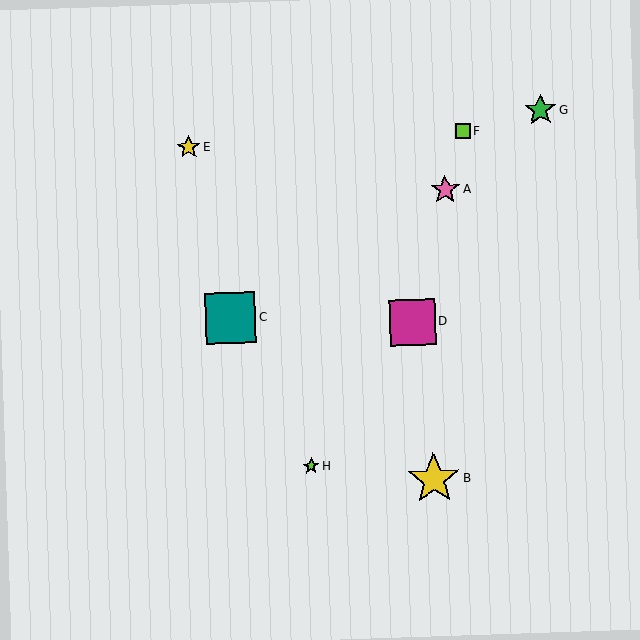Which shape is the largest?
The yellow star (labeled B) is the largest.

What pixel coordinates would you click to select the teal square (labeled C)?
Click at (230, 318) to select the teal square C.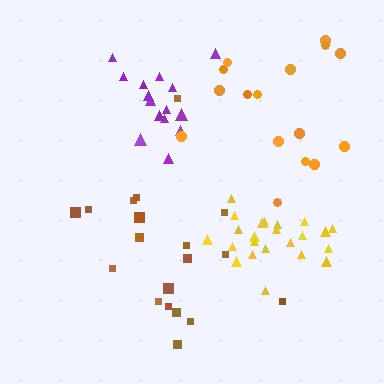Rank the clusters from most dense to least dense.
yellow, purple, orange, brown.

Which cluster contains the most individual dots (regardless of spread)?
Yellow (23).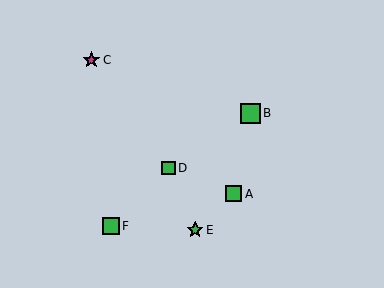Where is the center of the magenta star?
The center of the magenta star is at (91, 60).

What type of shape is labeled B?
Shape B is a green square.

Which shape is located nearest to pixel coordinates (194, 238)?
The green star (labeled E) at (195, 230) is nearest to that location.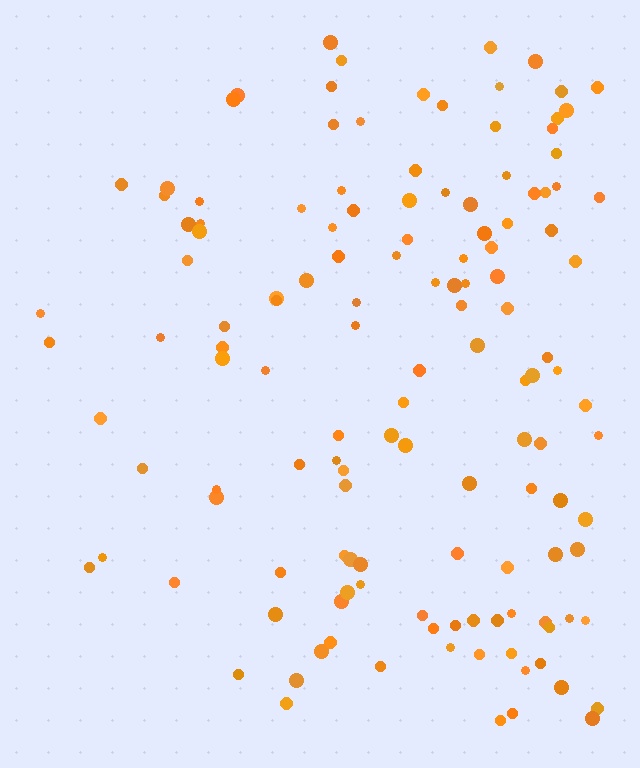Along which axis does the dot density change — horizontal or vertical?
Horizontal.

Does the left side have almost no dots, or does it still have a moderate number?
Still a moderate number, just noticeably fewer than the right.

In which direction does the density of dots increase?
From left to right, with the right side densest.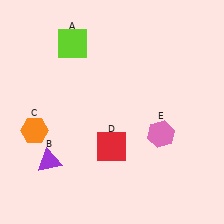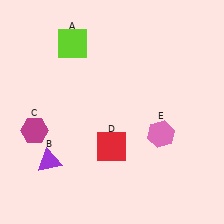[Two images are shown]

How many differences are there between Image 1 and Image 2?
There is 1 difference between the two images.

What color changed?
The hexagon (C) changed from orange in Image 1 to magenta in Image 2.